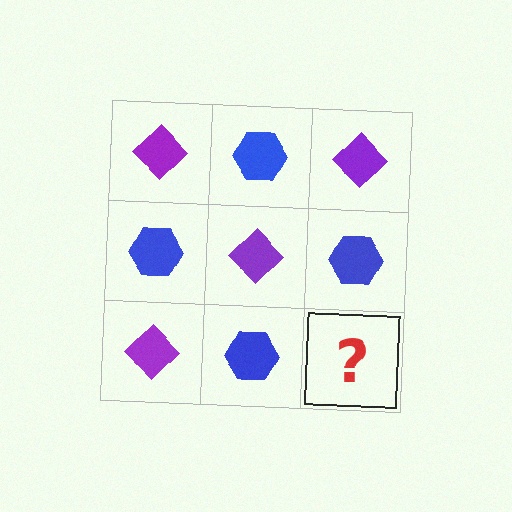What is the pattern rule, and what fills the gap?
The rule is that it alternates purple diamond and blue hexagon in a checkerboard pattern. The gap should be filled with a purple diamond.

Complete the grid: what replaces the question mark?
The question mark should be replaced with a purple diamond.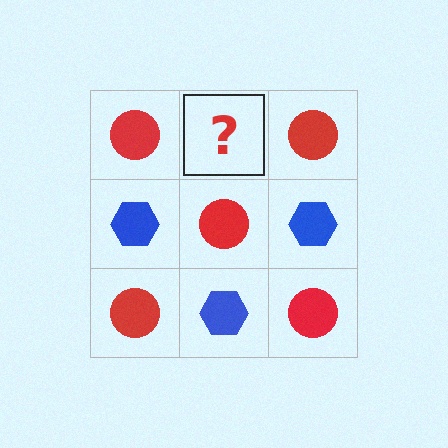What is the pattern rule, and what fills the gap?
The rule is that it alternates red circle and blue hexagon in a checkerboard pattern. The gap should be filled with a blue hexagon.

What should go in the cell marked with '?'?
The missing cell should contain a blue hexagon.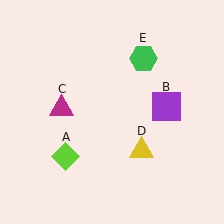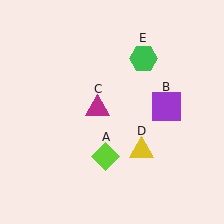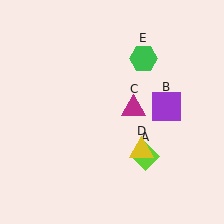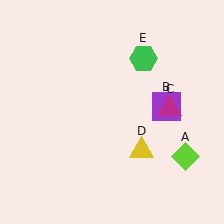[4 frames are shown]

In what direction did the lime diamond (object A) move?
The lime diamond (object A) moved right.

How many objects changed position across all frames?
2 objects changed position: lime diamond (object A), magenta triangle (object C).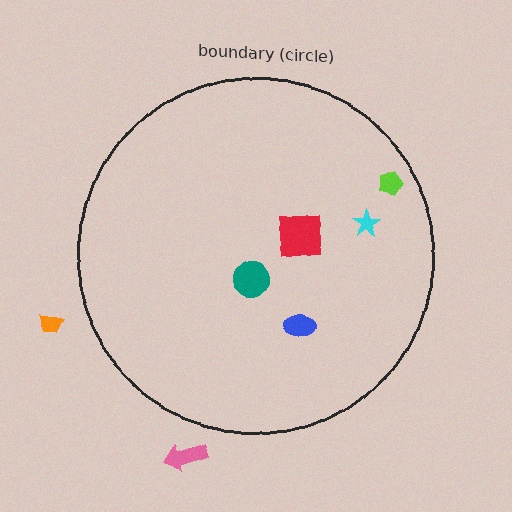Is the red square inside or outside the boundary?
Inside.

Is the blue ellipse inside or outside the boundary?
Inside.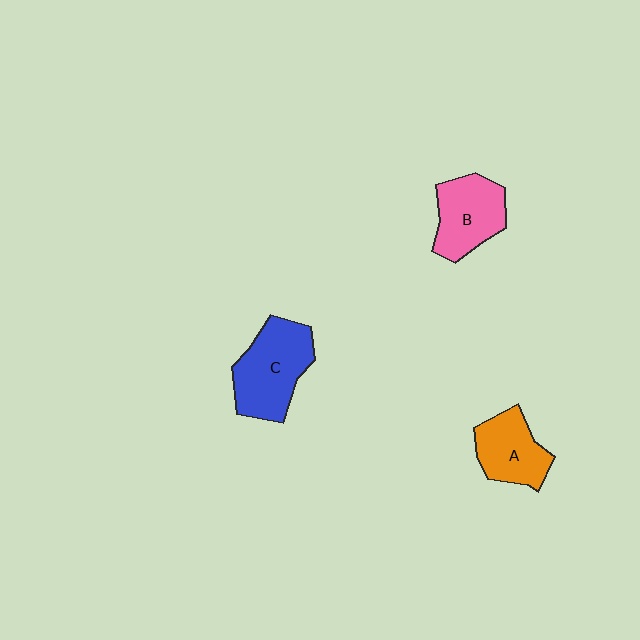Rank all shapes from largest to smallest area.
From largest to smallest: C (blue), B (pink), A (orange).